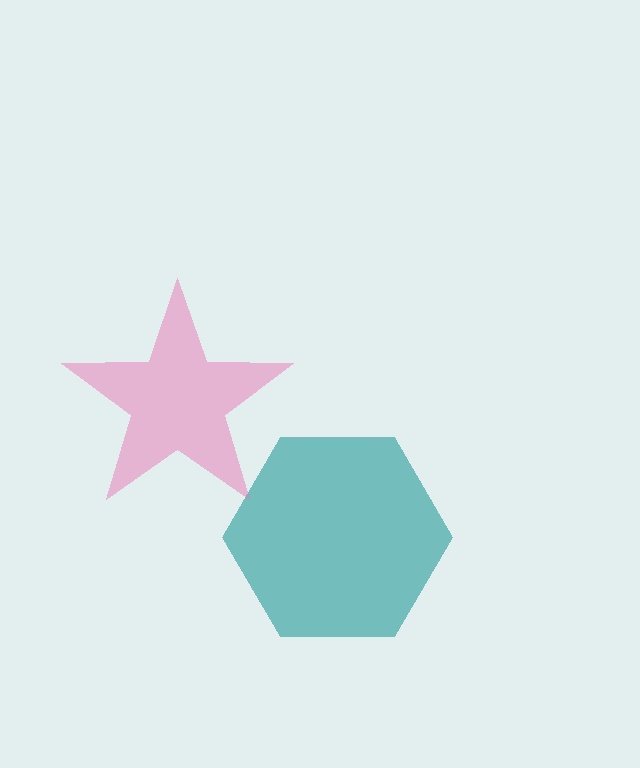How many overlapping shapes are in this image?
There are 2 overlapping shapes in the image.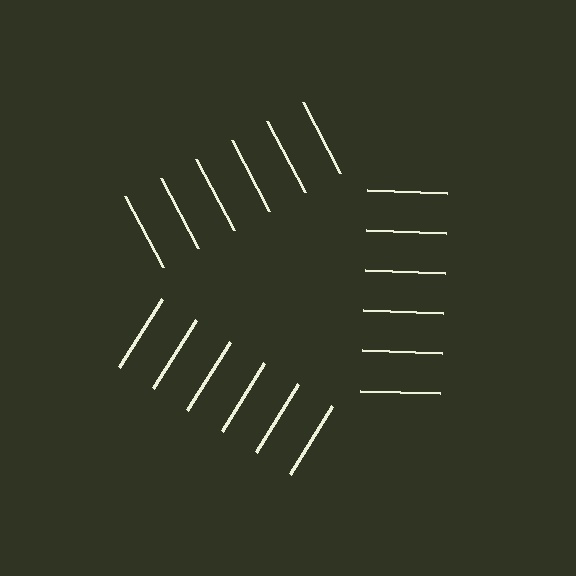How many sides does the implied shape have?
3 sides — the line-ends trace a triangle.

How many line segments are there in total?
18 — 6 along each of the 3 edges.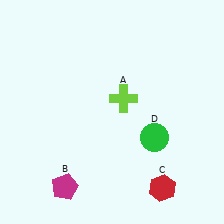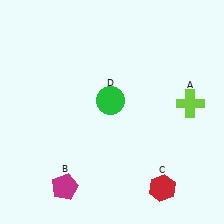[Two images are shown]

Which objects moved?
The objects that moved are: the lime cross (A), the green circle (D).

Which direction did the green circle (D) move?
The green circle (D) moved left.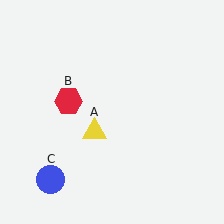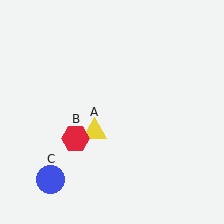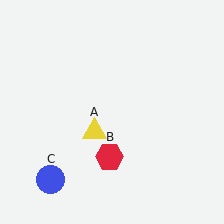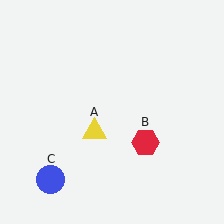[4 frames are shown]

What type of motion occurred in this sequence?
The red hexagon (object B) rotated counterclockwise around the center of the scene.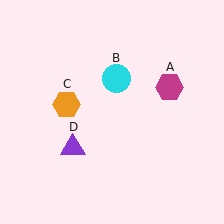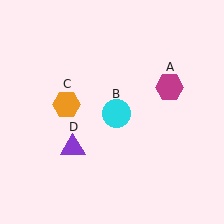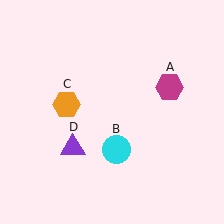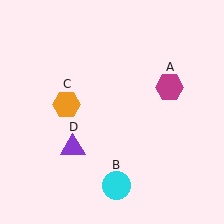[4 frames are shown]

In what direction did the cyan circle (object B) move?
The cyan circle (object B) moved down.